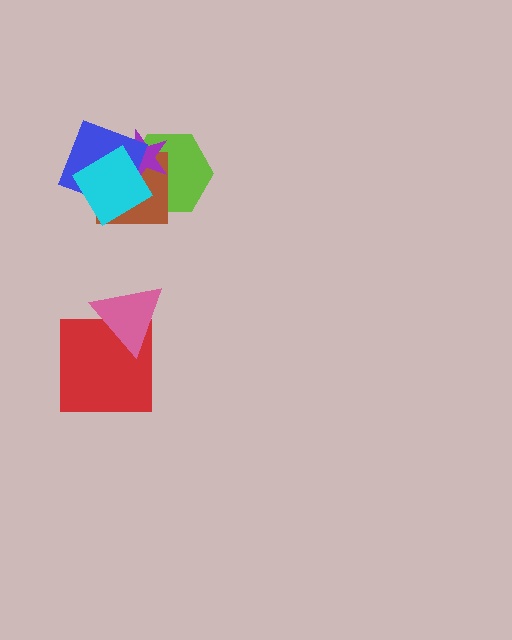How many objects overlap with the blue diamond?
4 objects overlap with the blue diamond.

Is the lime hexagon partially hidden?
Yes, it is partially covered by another shape.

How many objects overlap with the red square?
1 object overlaps with the red square.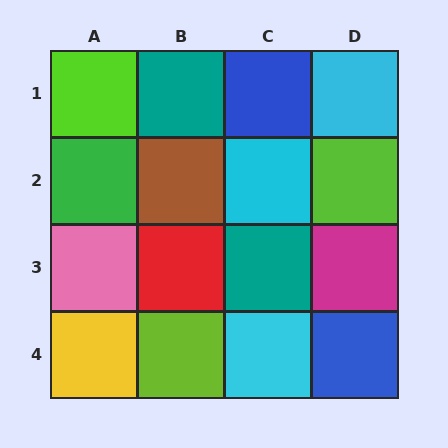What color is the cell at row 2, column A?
Green.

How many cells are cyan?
3 cells are cyan.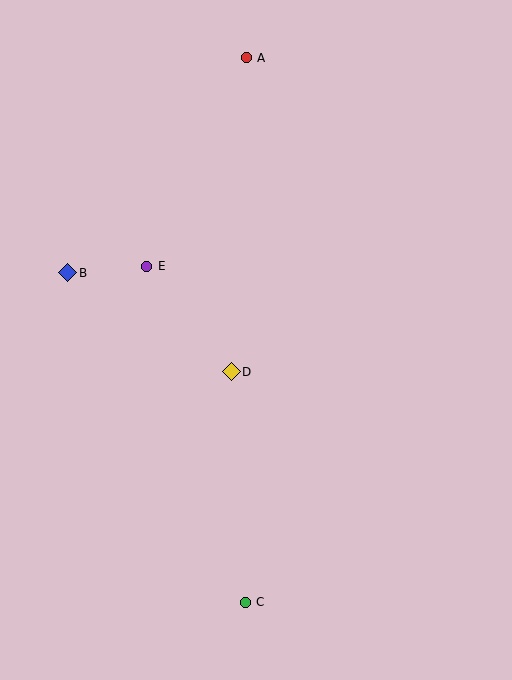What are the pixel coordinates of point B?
Point B is at (68, 273).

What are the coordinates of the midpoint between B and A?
The midpoint between B and A is at (157, 165).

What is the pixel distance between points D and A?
The distance between D and A is 315 pixels.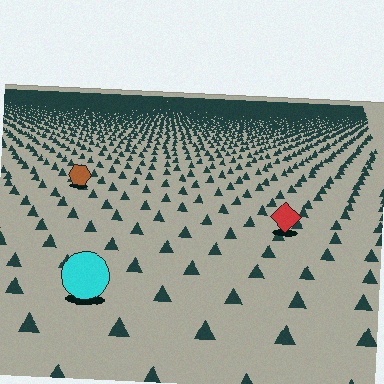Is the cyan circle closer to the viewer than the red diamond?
Yes. The cyan circle is closer — you can tell from the texture gradient: the ground texture is coarser near it.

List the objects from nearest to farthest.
From nearest to farthest: the cyan circle, the red diamond, the brown hexagon.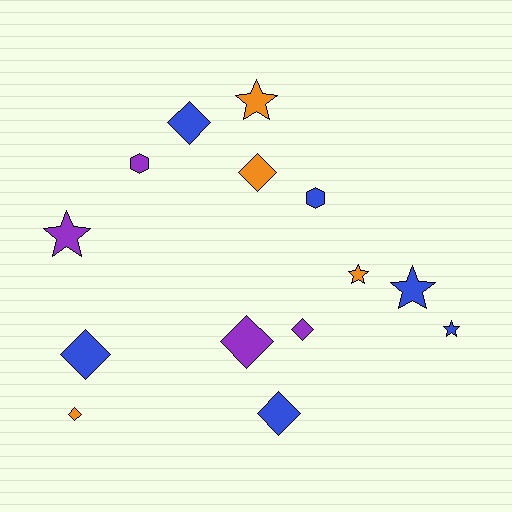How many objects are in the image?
There are 14 objects.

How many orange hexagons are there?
There are no orange hexagons.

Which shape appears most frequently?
Diamond, with 7 objects.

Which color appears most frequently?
Blue, with 6 objects.